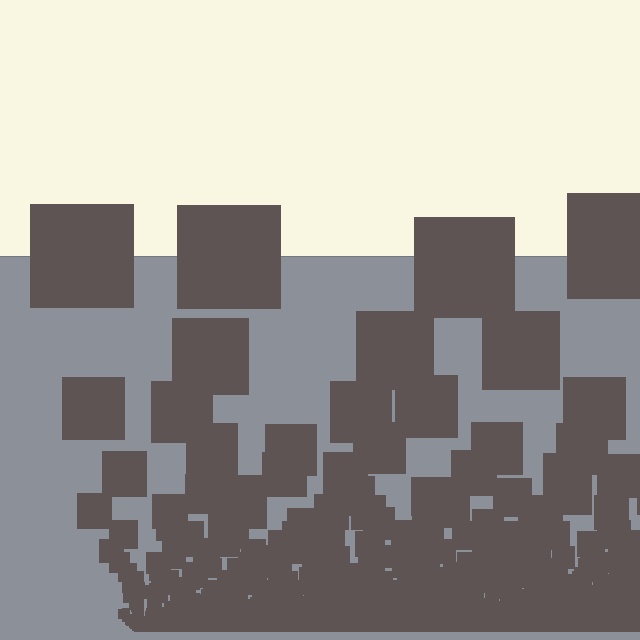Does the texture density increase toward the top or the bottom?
Density increases toward the bottom.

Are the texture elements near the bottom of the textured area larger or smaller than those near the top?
Smaller. The gradient is inverted — elements near the bottom are smaller and denser.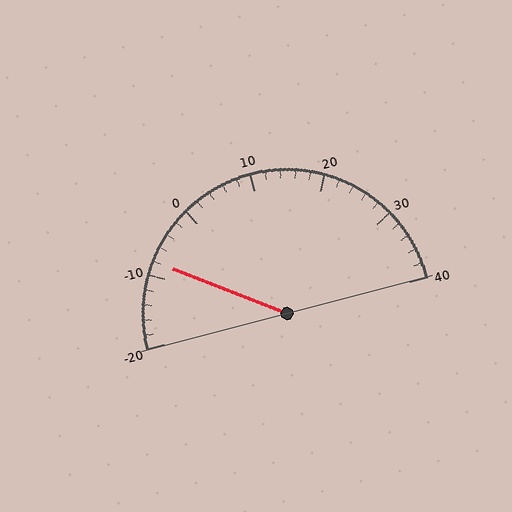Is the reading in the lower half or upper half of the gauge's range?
The reading is in the lower half of the range (-20 to 40).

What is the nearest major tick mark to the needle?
The nearest major tick mark is -10.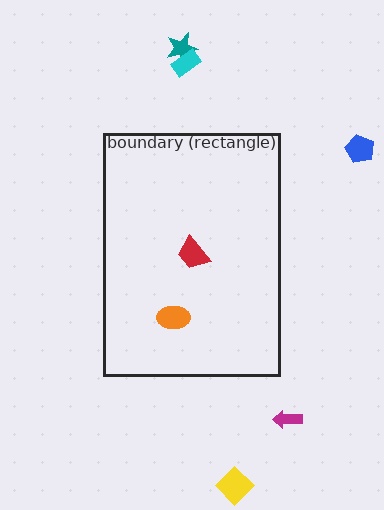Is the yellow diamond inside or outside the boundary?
Outside.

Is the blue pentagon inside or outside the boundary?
Outside.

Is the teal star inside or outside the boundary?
Outside.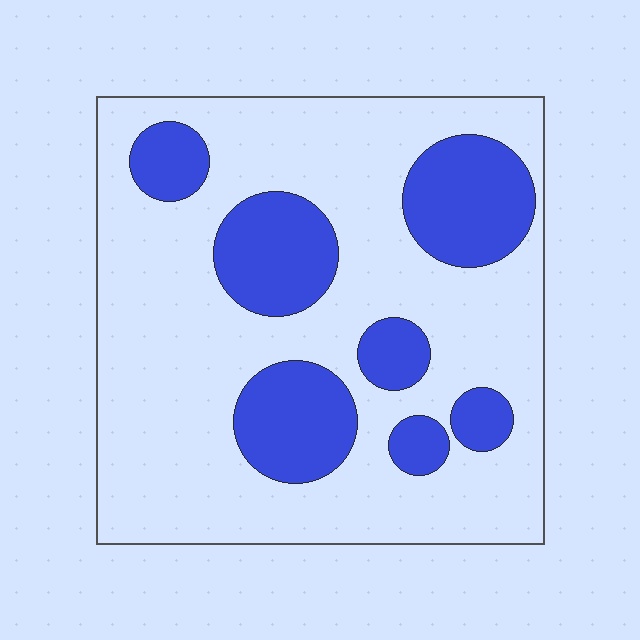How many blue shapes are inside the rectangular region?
7.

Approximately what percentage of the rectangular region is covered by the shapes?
Approximately 25%.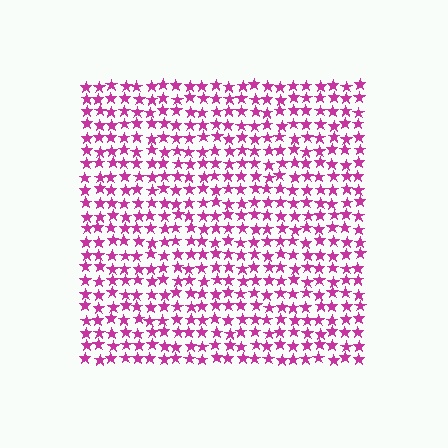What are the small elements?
The small elements are stars.